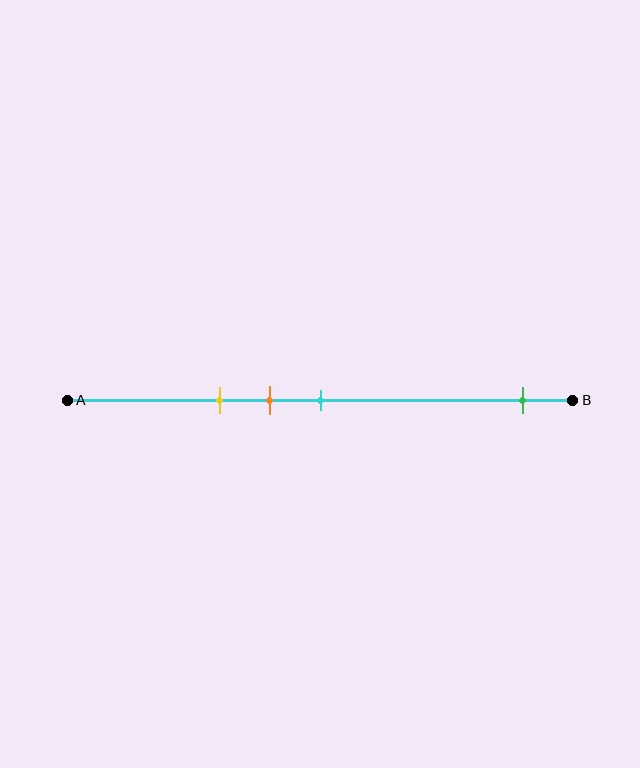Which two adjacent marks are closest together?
The orange and cyan marks are the closest adjacent pair.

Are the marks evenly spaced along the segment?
No, the marks are not evenly spaced.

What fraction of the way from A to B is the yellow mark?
The yellow mark is approximately 30% (0.3) of the way from A to B.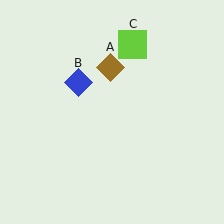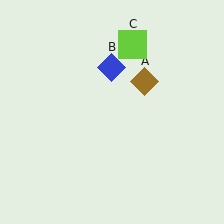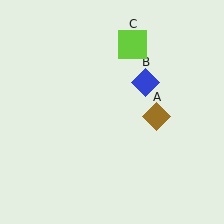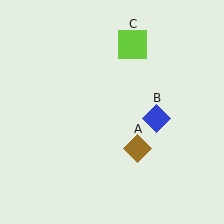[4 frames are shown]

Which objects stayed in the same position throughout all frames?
Lime square (object C) remained stationary.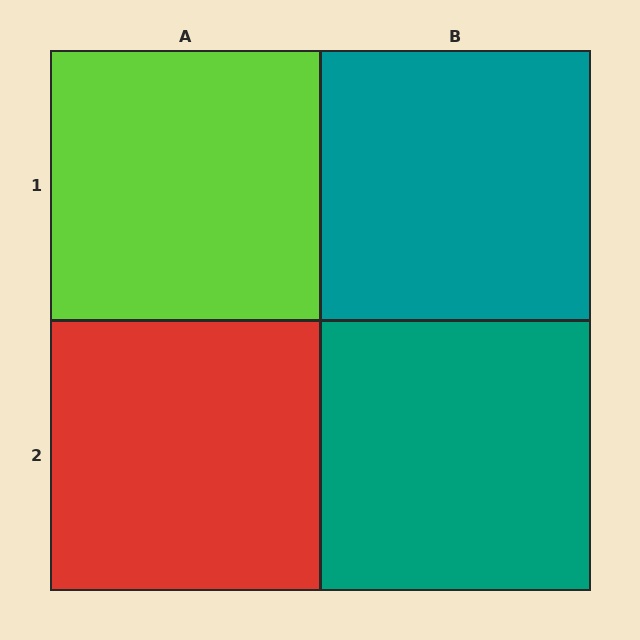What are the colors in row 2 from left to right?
Red, teal.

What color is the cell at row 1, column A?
Lime.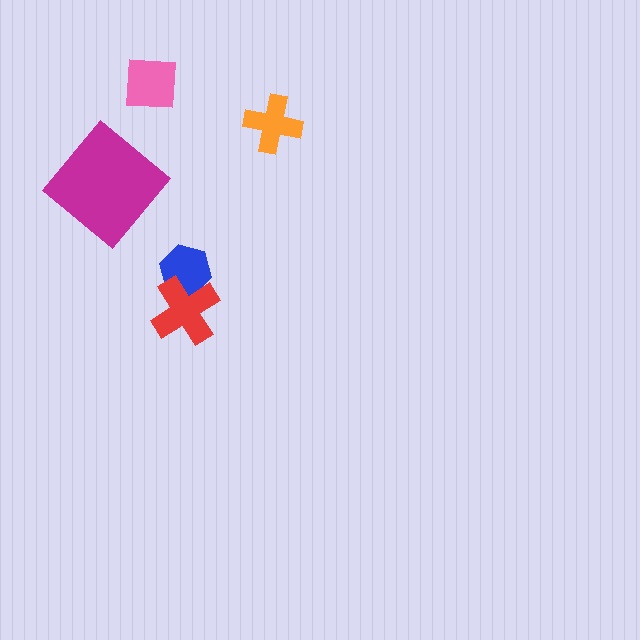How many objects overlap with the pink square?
0 objects overlap with the pink square.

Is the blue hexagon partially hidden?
Yes, it is partially covered by another shape.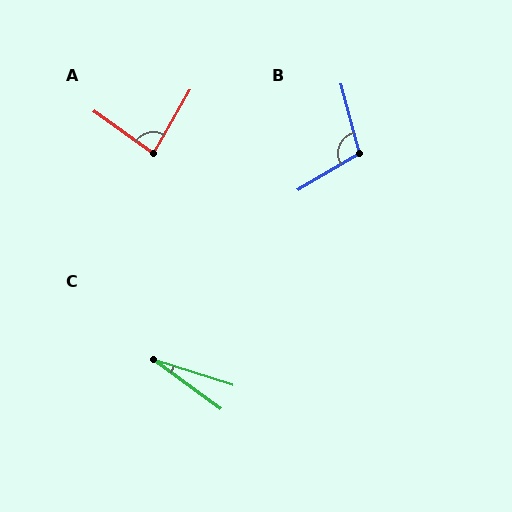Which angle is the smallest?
C, at approximately 19 degrees.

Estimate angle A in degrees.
Approximately 85 degrees.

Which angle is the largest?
B, at approximately 105 degrees.